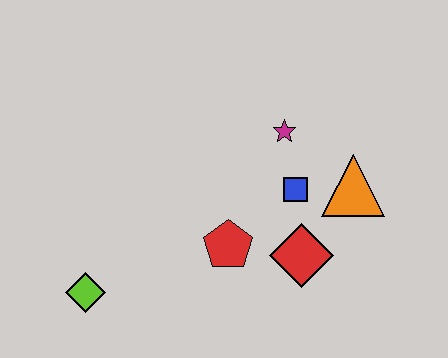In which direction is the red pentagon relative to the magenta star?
The red pentagon is below the magenta star.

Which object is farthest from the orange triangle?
The lime diamond is farthest from the orange triangle.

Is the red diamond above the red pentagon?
No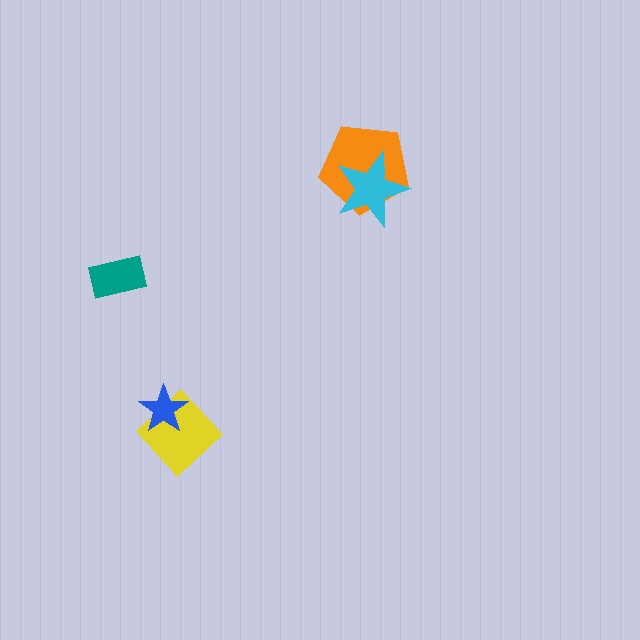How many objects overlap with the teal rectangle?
0 objects overlap with the teal rectangle.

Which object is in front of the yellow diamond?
The blue star is in front of the yellow diamond.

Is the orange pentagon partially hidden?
Yes, it is partially covered by another shape.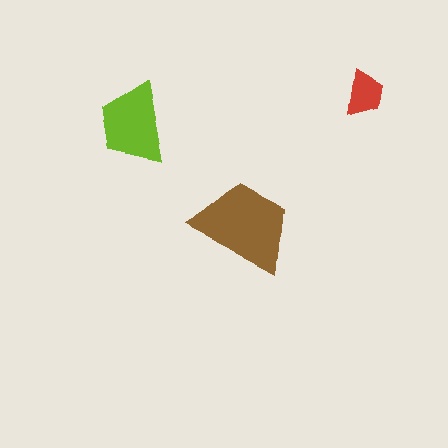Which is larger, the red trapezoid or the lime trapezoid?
The lime one.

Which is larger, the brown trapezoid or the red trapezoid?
The brown one.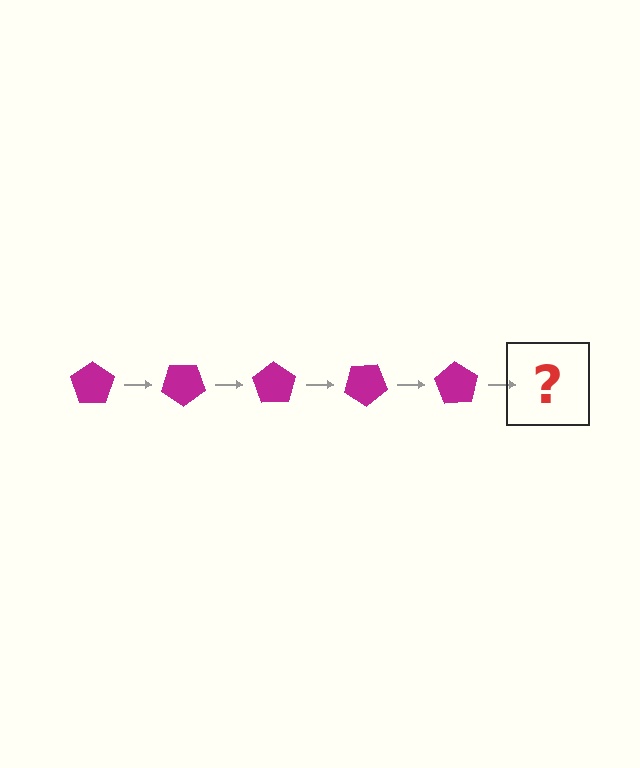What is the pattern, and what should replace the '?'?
The pattern is that the pentagon rotates 35 degrees each step. The '?' should be a magenta pentagon rotated 175 degrees.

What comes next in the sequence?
The next element should be a magenta pentagon rotated 175 degrees.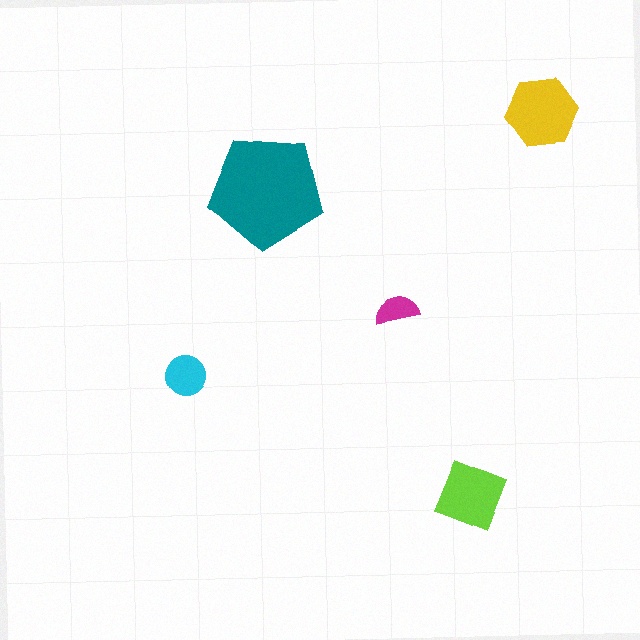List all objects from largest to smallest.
The teal pentagon, the yellow hexagon, the lime diamond, the cyan circle, the magenta semicircle.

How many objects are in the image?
There are 5 objects in the image.